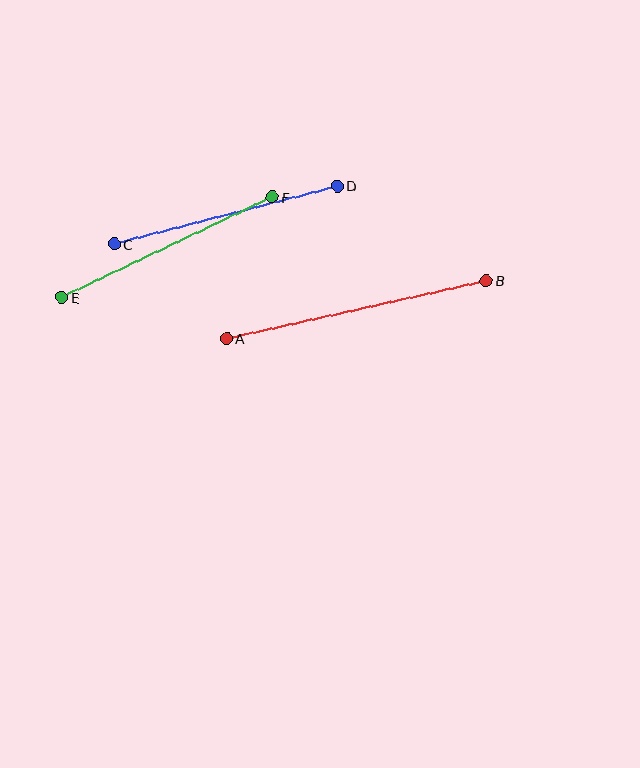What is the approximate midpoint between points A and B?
The midpoint is at approximately (356, 309) pixels.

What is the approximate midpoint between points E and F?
The midpoint is at approximately (167, 247) pixels.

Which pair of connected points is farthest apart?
Points A and B are farthest apart.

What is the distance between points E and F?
The distance is approximately 233 pixels.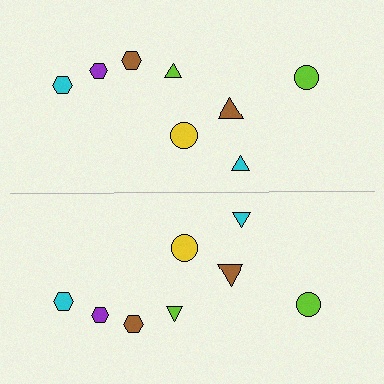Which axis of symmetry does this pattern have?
The pattern has a horizontal axis of symmetry running through the center of the image.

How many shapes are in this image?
There are 16 shapes in this image.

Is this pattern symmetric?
Yes, this pattern has bilateral (reflection) symmetry.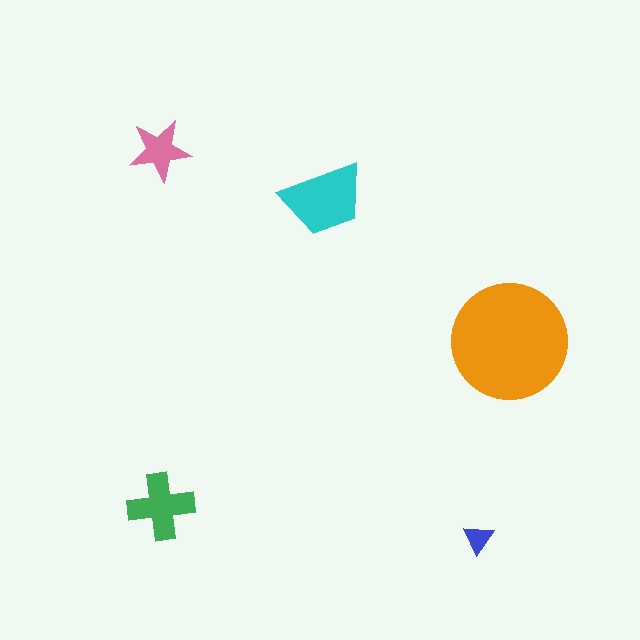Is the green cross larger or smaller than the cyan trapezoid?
Smaller.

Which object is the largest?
The orange circle.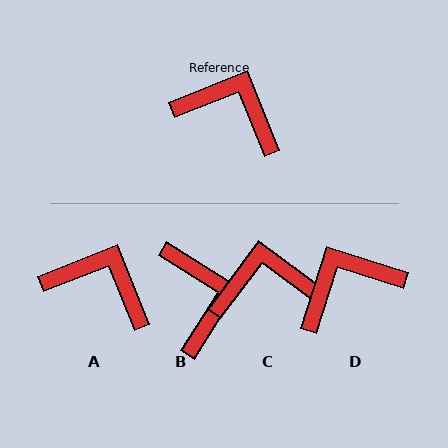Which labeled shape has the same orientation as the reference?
A.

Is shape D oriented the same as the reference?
No, it is off by about 51 degrees.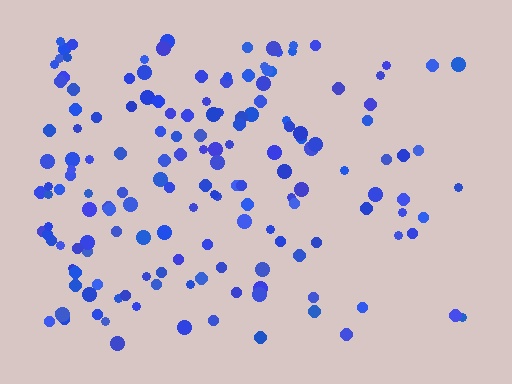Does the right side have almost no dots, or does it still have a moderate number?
Still a moderate number, just noticeably fewer than the left.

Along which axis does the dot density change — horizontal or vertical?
Horizontal.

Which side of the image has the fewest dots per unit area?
The right.